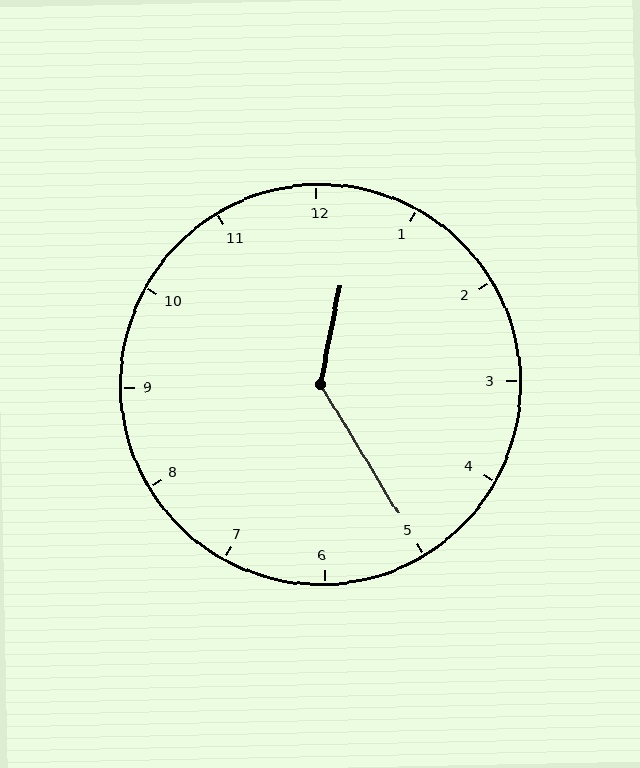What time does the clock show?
12:25.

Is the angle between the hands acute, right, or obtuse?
It is obtuse.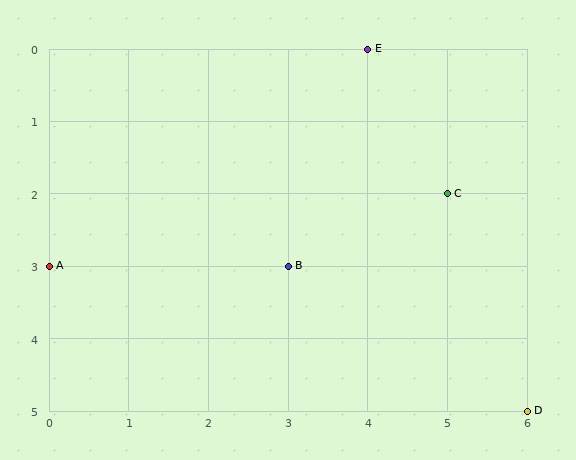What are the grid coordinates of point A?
Point A is at grid coordinates (0, 3).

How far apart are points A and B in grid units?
Points A and B are 3 columns apart.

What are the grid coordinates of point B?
Point B is at grid coordinates (3, 3).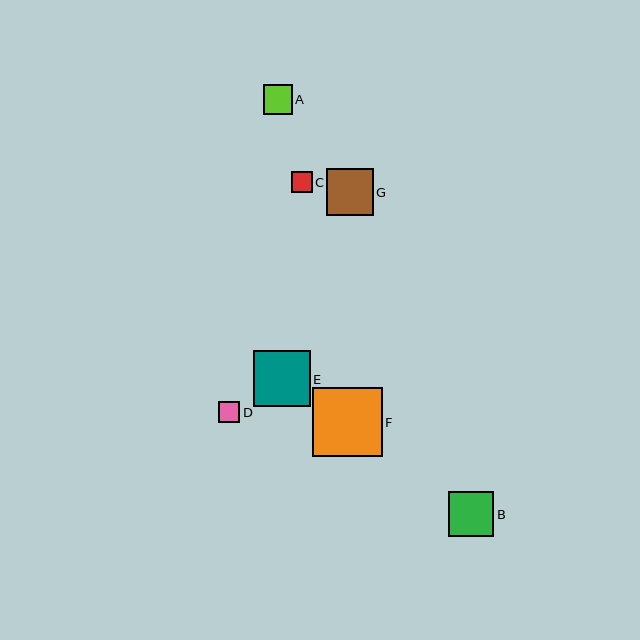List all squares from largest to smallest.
From largest to smallest: F, E, G, B, A, D, C.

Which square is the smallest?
Square C is the smallest with a size of approximately 21 pixels.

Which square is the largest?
Square F is the largest with a size of approximately 69 pixels.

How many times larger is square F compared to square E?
Square F is approximately 1.2 times the size of square E.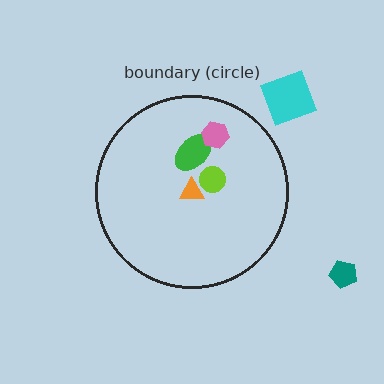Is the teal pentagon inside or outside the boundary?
Outside.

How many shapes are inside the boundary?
4 inside, 2 outside.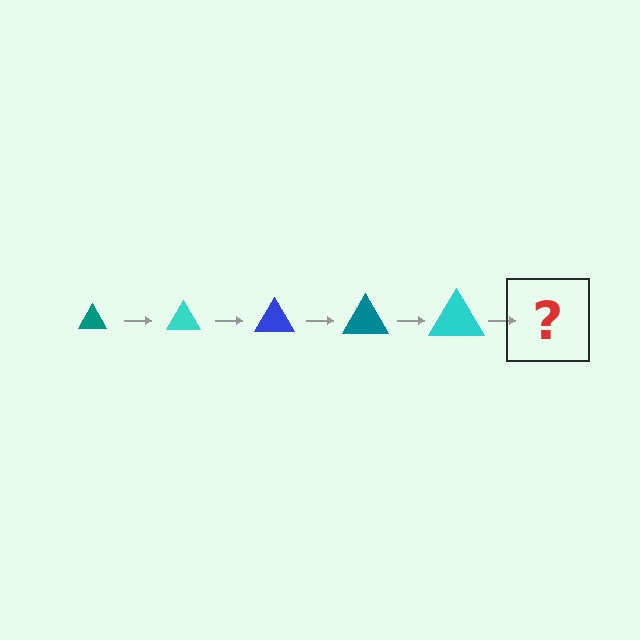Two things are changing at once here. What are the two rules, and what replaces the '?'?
The two rules are that the triangle grows larger each step and the color cycles through teal, cyan, and blue. The '?' should be a blue triangle, larger than the previous one.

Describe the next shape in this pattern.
It should be a blue triangle, larger than the previous one.